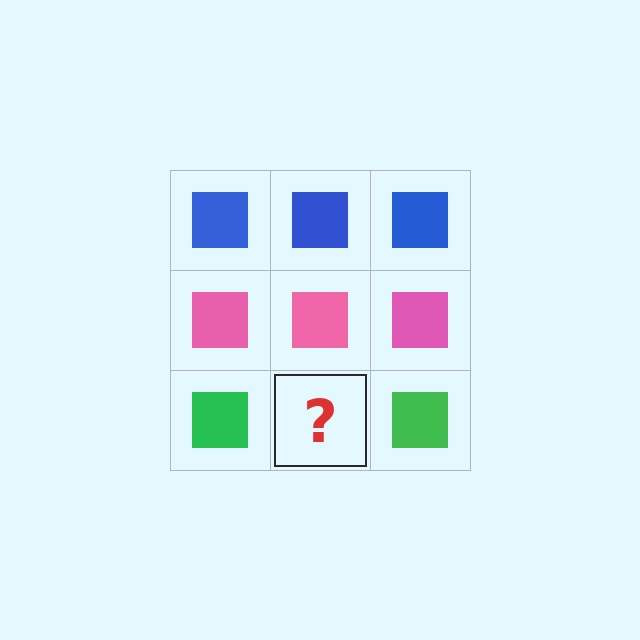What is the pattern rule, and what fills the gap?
The rule is that each row has a consistent color. The gap should be filled with a green square.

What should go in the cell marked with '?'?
The missing cell should contain a green square.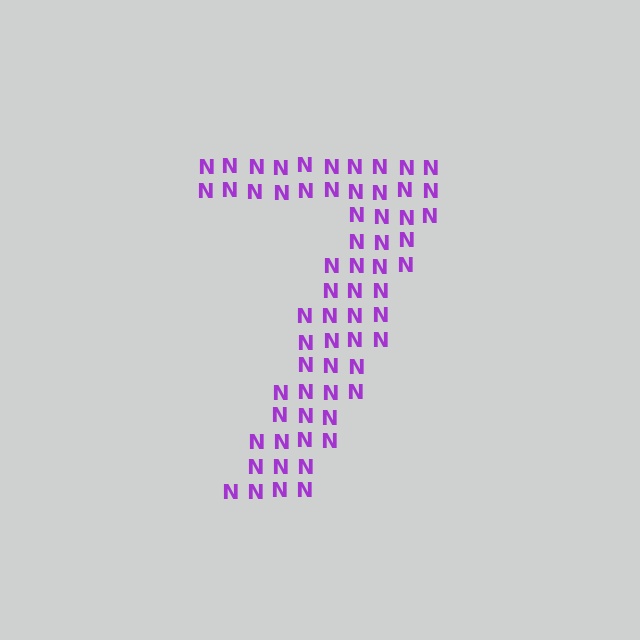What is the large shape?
The large shape is the digit 7.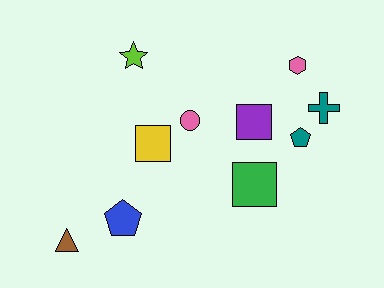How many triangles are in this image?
There is 1 triangle.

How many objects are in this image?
There are 10 objects.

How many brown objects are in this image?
There is 1 brown object.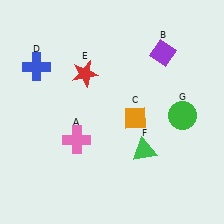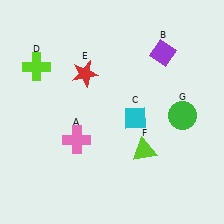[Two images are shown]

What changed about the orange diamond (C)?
In Image 1, C is orange. In Image 2, it changed to cyan.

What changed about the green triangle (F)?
In Image 1, F is green. In Image 2, it changed to lime.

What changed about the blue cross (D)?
In Image 1, D is blue. In Image 2, it changed to lime.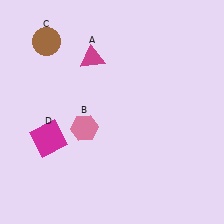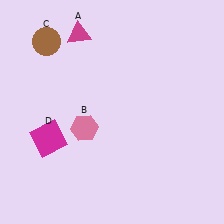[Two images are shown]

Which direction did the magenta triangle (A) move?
The magenta triangle (A) moved up.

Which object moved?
The magenta triangle (A) moved up.